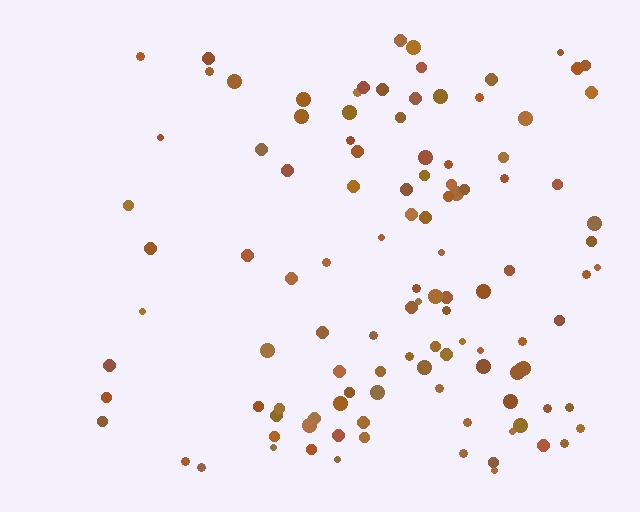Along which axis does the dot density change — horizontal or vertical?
Horizontal.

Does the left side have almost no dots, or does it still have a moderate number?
Still a moderate number, just noticeably fewer than the right.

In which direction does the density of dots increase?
From left to right, with the right side densest.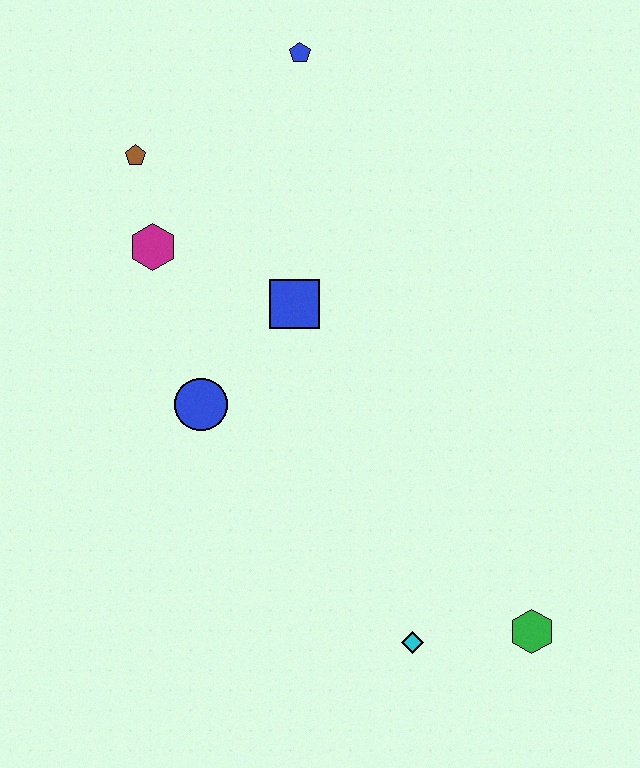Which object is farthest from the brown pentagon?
The green hexagon is farthest from the brown pentagon.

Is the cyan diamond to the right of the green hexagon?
No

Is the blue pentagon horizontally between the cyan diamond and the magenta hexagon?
Yes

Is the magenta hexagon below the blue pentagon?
Yes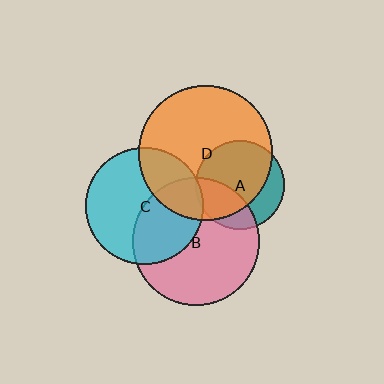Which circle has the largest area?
Circle D (orange).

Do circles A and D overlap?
Yes.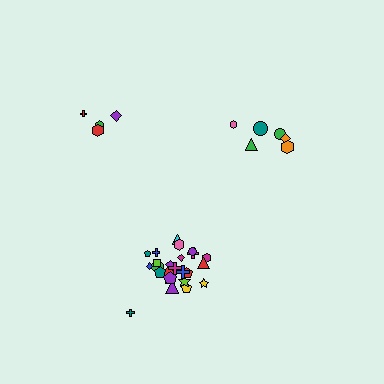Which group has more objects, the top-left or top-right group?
The top-right group.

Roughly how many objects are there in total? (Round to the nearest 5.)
Roughly 35 objects in total.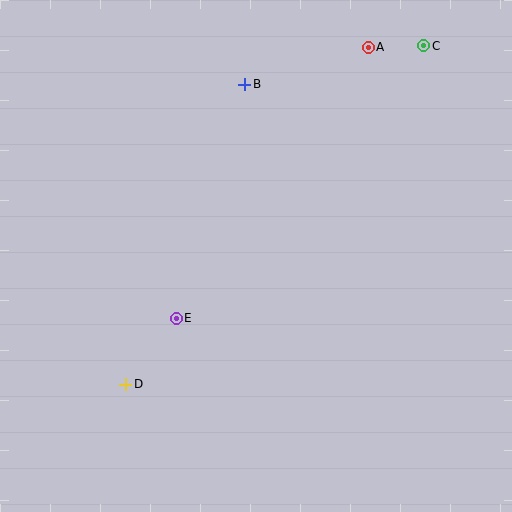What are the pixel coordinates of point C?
Point C is at (424, 46).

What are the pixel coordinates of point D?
Point D is at (126, 384).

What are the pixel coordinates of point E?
Point E is at (176, 318).